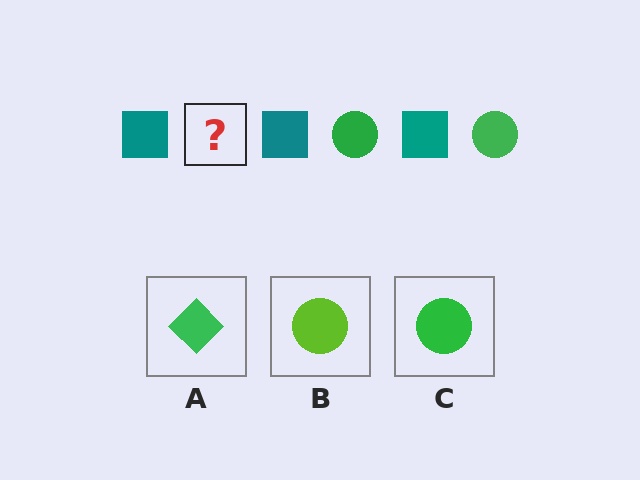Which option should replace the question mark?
Option C.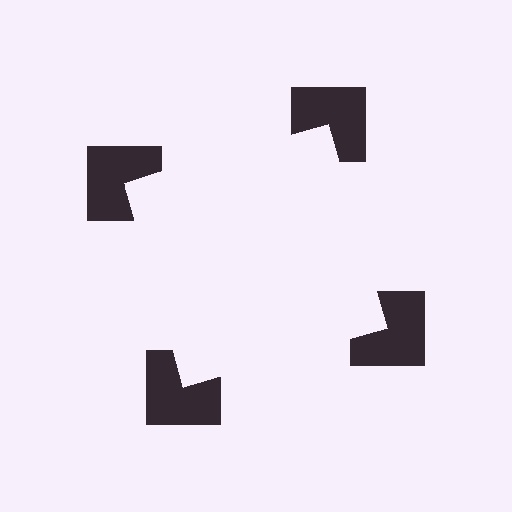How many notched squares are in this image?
There are 4 — one at each vertex of the illusory square.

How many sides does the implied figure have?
4 sides.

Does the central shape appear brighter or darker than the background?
It typically appears slightly brighter than the background, even though no actual brightness change is drawn.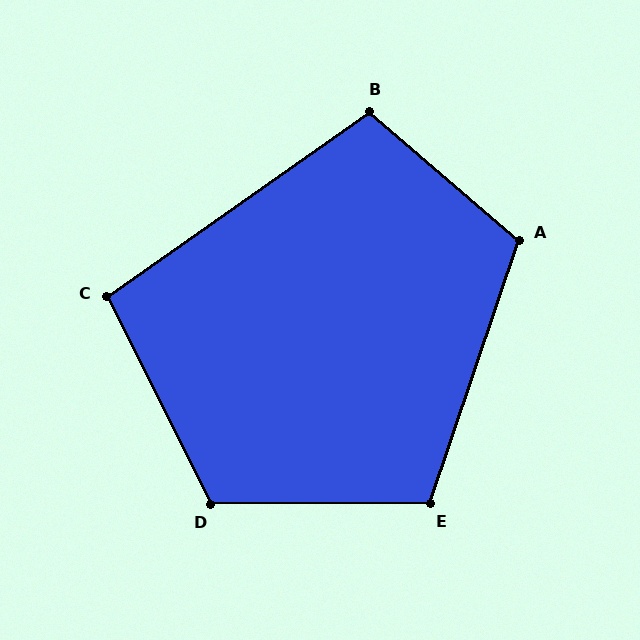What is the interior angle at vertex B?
Approximately 104 degrees (obtuse).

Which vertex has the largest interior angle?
D, at approximately 116 degrees.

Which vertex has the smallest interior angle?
C, at approximately 99 degrees.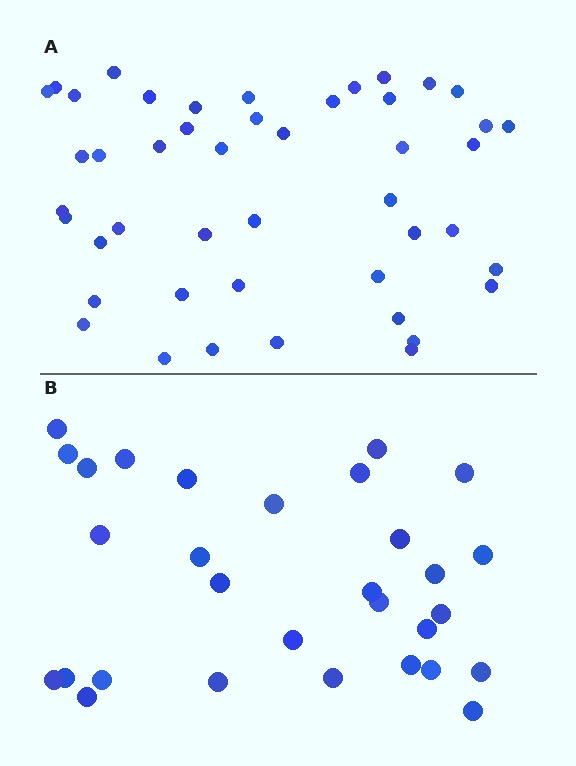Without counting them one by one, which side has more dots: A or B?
Region A (the top region) has more dots.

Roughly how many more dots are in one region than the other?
Region A has approximately 15 more dots than region B.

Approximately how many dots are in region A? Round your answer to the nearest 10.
About 50 dots. (The exact count is 46, which rounds to 50.)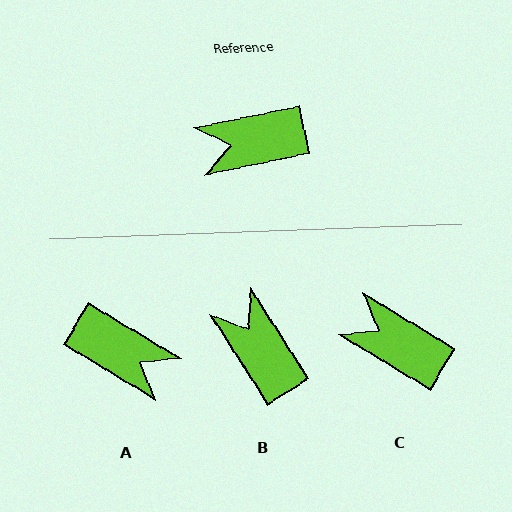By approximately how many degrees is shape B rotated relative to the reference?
Approximately 69 degrees clockwise.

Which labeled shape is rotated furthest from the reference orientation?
A, about 137 degrees away.